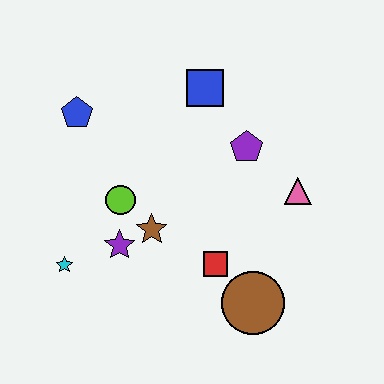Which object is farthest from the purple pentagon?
The cyan star is farthest from the purple pentagon.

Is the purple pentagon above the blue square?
No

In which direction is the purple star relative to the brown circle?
The purple star is to the left of the brown circle.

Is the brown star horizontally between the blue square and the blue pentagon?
Yes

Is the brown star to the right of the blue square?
No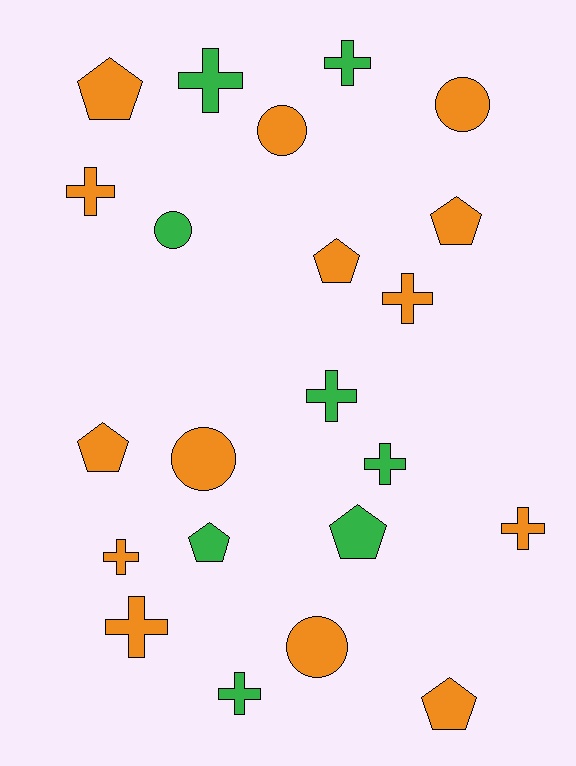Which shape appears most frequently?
Cross, with 10 objects.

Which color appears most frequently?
Orange, with 14 objects.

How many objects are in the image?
There are 22 objects.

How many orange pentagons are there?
There are 5 orange pentagons.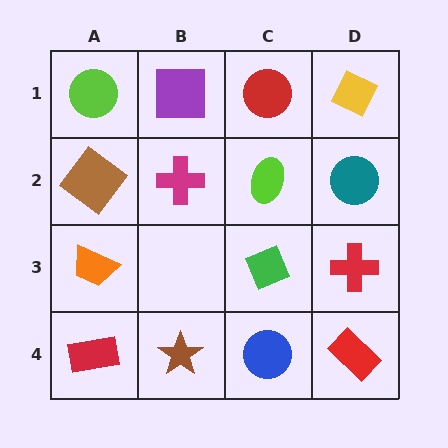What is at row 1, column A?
A lime circle.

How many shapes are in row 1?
4 shapes.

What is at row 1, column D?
A yellow diamond.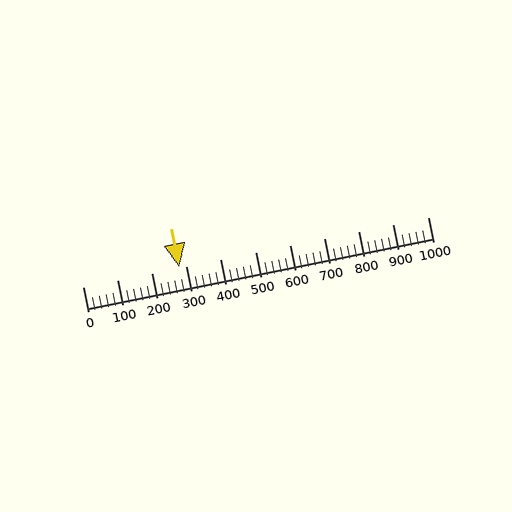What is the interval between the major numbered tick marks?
The major tick marks are spaced 100 units apart.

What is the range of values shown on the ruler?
The ruler shows values from 0 to 1000.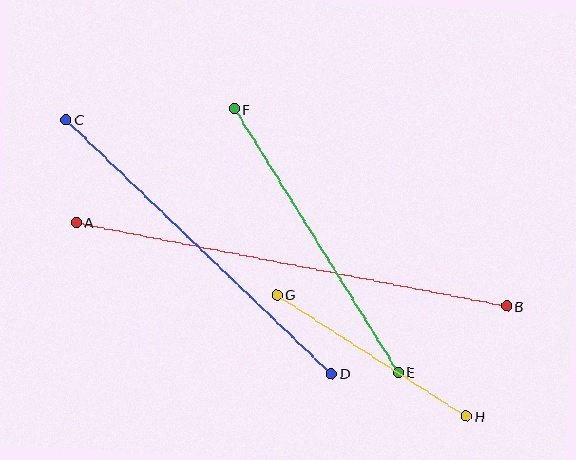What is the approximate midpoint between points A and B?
The midpoint is at approximately (291, 264) pixels.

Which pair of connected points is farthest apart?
Points A and B are farthest apart.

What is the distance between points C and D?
The distance is approximately 367 pixels.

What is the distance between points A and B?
The distance is approximately 438 pixels.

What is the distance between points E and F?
The distance is approximately 310 pixels.